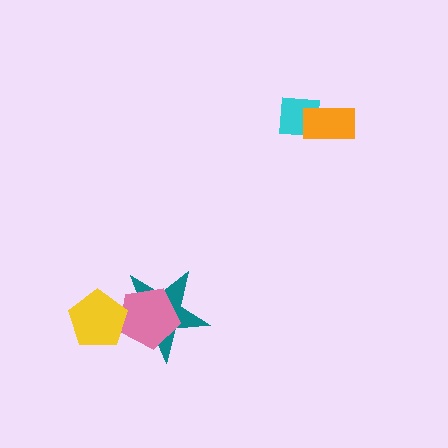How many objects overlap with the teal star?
2 objects overlap with the teal star.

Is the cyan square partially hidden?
Yes, it is partially covered by another shape.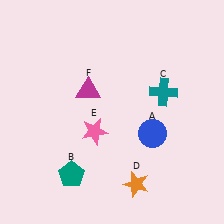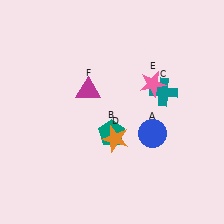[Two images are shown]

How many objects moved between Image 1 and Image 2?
3 objects moved between the two images.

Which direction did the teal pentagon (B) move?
The teal pentagon (B) moved up.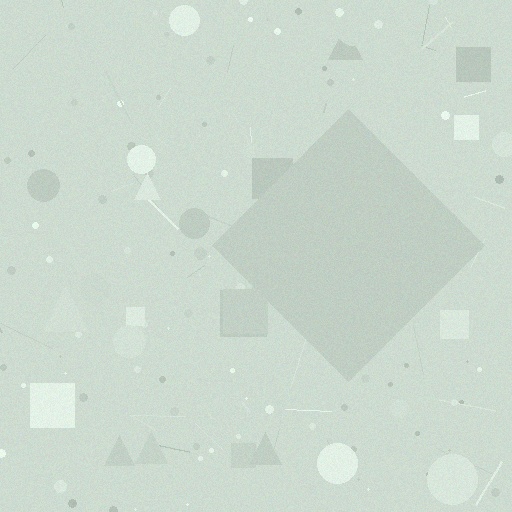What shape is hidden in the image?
A diamond is hidden in the image.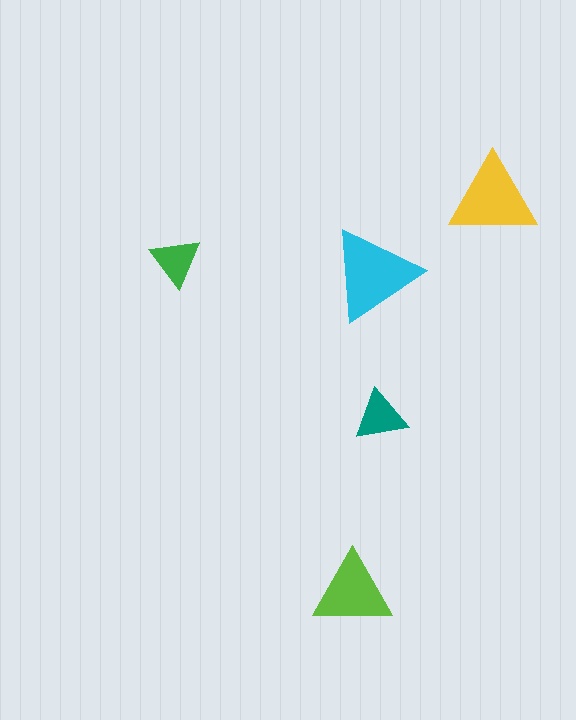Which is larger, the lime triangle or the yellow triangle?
The yellow one.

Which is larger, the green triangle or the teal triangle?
The teal one.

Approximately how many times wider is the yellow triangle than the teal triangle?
About 1.5 times wider.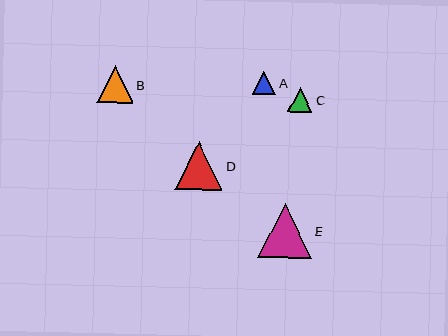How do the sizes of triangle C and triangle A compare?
Triangle C and triangle A are approximately the same size.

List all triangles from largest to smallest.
From largest to smallest: E, D, B, C, A.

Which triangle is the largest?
Triangle E is the largest with a size of approximately 54 pixels.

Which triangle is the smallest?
Triangle A is the smallest with a size of approximately 23 pixels.